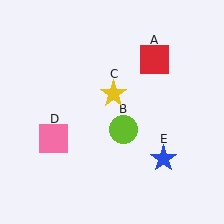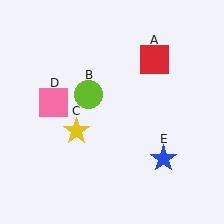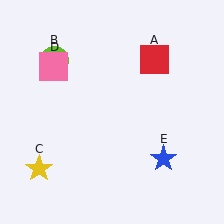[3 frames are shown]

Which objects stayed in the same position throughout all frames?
Red square (object A) and blue star (object E) remained stationary.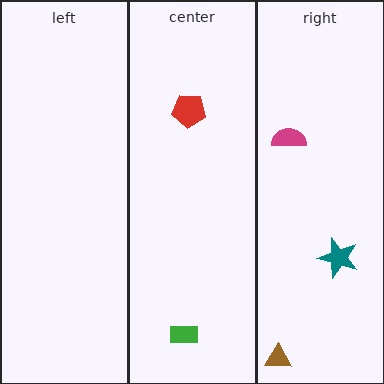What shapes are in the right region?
The teal star, the brown triangle, the magenta semicircle.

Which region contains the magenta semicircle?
The right region.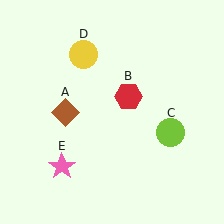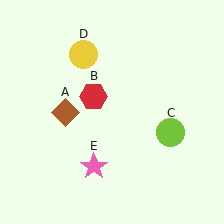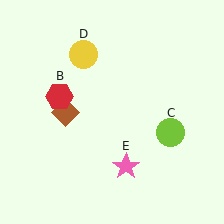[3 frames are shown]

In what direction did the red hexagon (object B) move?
The red hexagon (object B) moved left.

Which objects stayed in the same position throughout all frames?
Brown diamond (object A) and lime circle (object C) and yellow circle (object D) remained stationary.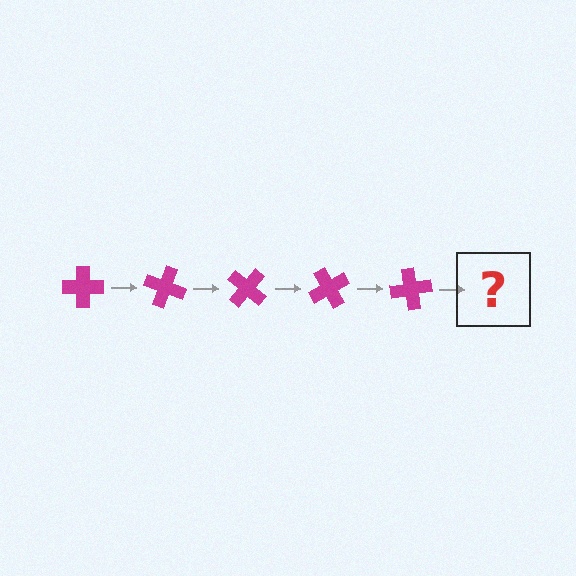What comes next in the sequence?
The next element should be a magenta cross rotated 100 degrees.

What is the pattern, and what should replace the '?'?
The pattern is that the cross rotates 20 degrees each step. The '?' should be a magenta cross rotated 100 degrees.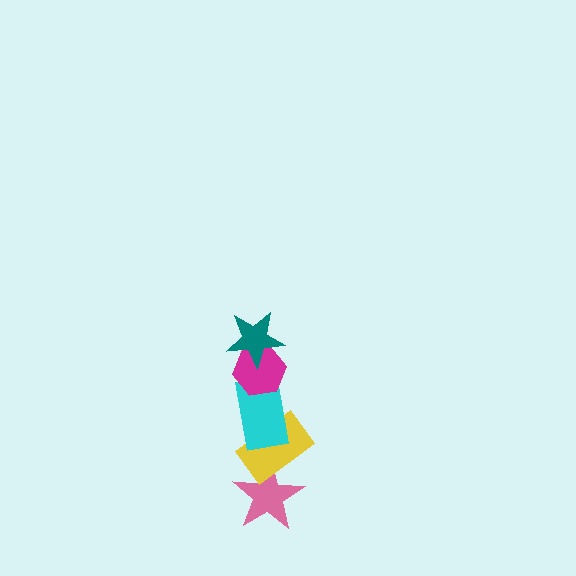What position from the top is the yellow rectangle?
The yellow rectangle is 4th from the top.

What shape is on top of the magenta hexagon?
The teal star is on top of the magenta hexagon.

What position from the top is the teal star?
The teal star is 1st from the top.